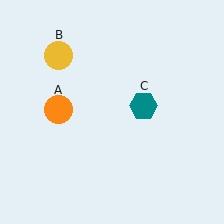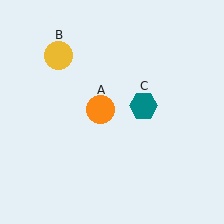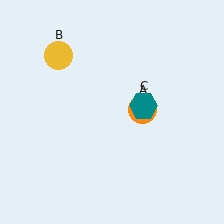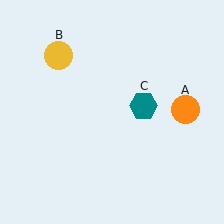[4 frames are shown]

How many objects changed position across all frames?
1 object changed position: orange circle (object A).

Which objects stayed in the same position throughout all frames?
Yellow circle (object B) and teal hexagon (object C) remained stationary.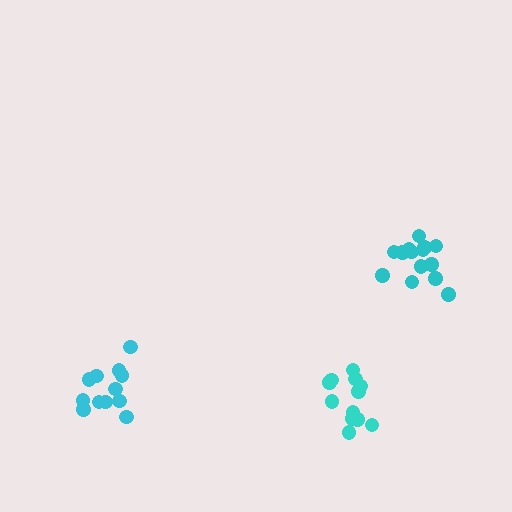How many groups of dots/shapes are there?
There are 3 groups.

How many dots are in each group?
Group 1: 14 dots, Group 2: 12 dots, Group 3: 12 dots (38 total).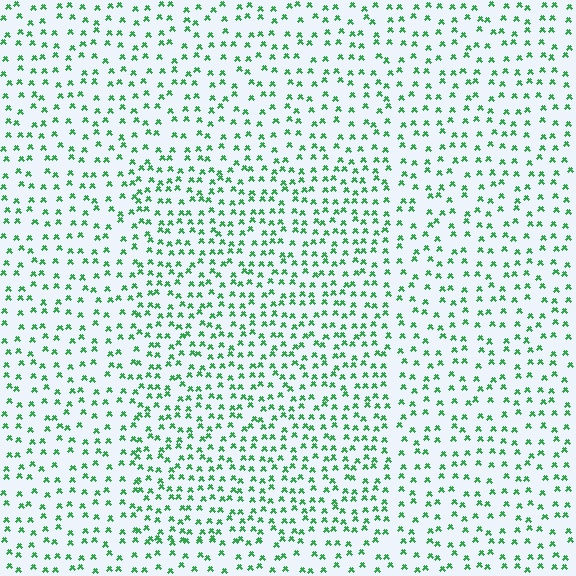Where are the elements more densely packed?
The elements are more densely packed inside the rectangle boundary.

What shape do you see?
I see a rectangle.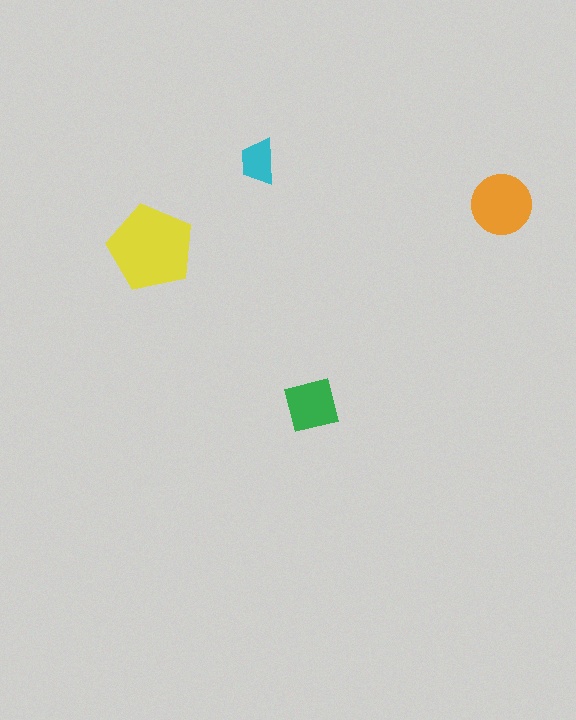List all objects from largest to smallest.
The yellow pentagon, the orange circle, the green square, the cyan trapezoid.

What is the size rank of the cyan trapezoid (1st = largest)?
4th.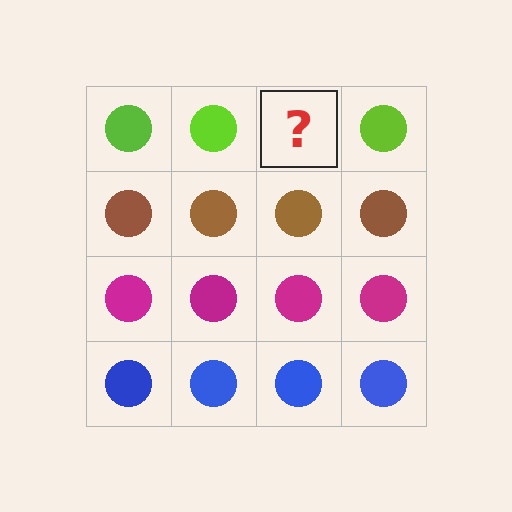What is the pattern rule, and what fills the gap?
The rule is that each row has a consistent color. The gap should be filled with a lime circle.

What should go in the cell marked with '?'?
The missing cell should contain a lime circle.